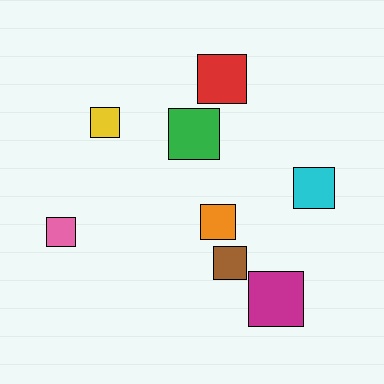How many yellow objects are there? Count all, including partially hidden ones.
There is 1 yellow object.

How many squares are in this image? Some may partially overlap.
There are 8 squares.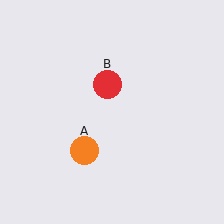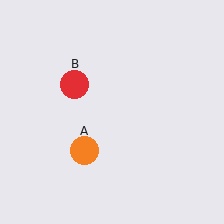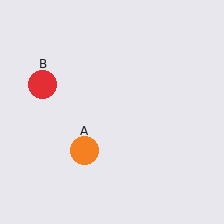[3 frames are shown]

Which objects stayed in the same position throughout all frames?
Orange circle (object A) remained stationary.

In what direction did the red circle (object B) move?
The red circle (object B) moved left.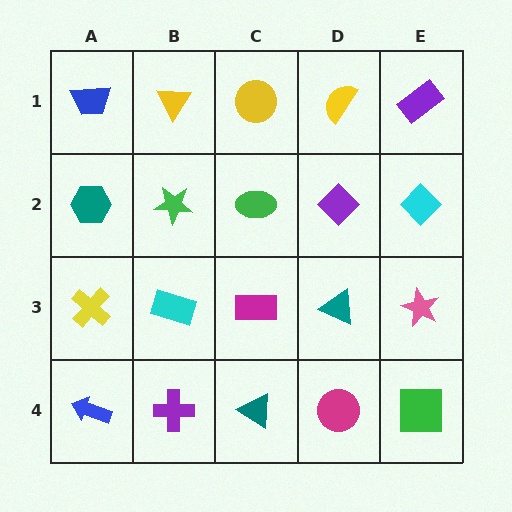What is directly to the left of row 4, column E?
A magenta circle.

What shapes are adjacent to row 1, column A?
A teal hexagon (row 2, column A), a yellow triangle (row 1, column B).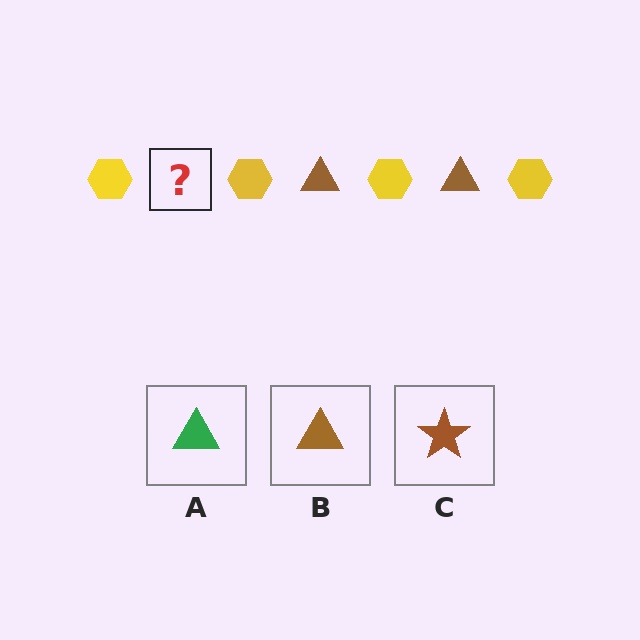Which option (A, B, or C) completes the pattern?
B.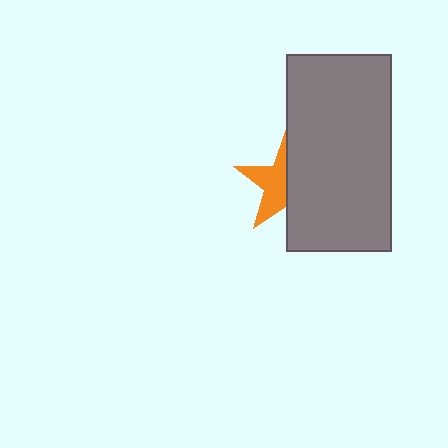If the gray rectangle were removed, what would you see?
You would see the complete orange star.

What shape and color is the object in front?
The object in front is a gray rectangle.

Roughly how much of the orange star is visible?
About half of it is visible (roughly 49%).